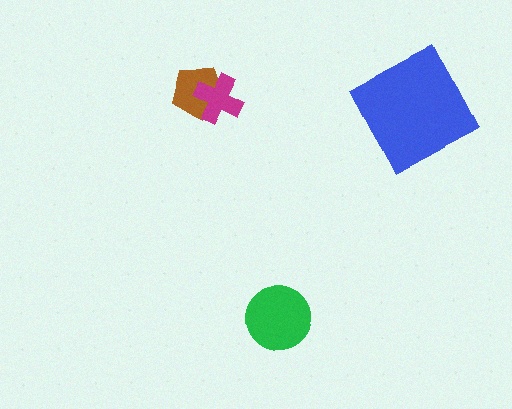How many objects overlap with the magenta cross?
1 object overlaps with the magenta cross.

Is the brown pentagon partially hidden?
Yes, it is partially covered by another shape.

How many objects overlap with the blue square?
0 objects overlap with the blue square.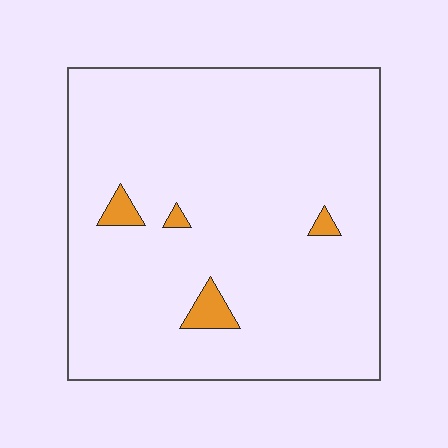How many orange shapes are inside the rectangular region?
4.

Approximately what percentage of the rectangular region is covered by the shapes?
Approximately 5%.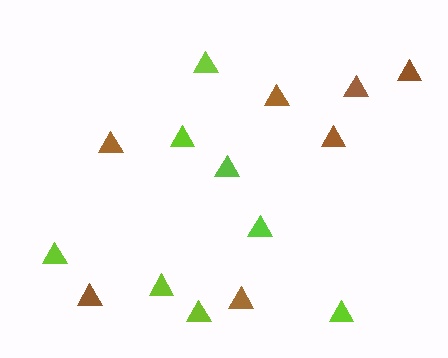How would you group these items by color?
There are 2 groups: one group of brown triangles (7) and one group of lime triangles (8).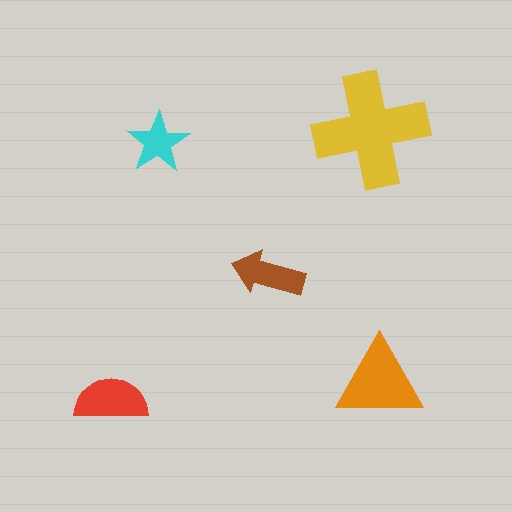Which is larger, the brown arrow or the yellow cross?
The yellow cross.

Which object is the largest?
The yellow cross.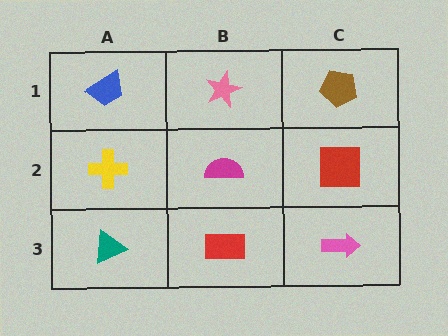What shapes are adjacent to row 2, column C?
A brown pentagon (row 1, column C), a pink arrow (row 3, column C), a magenta semicircle (row 2, column B).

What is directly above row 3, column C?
A red square.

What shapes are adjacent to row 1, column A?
A yellow cross (row 2, column A), a pink star (row 1, column B).